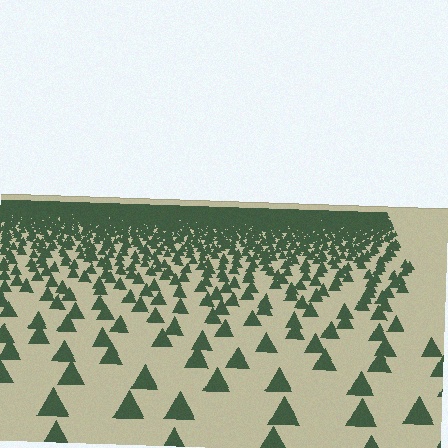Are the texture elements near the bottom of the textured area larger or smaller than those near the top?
Larger. Near the bottom, elements are closer to the viewer and appear at a bigger on-screen size.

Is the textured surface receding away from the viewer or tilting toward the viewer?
The surface is receding away from the viewer. Texture elements get smaller and denser toward the top.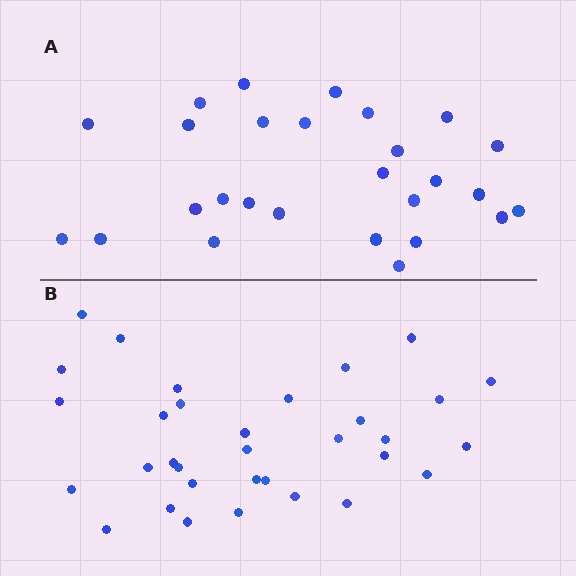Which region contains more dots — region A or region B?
Region B (the bottom region) has more dots.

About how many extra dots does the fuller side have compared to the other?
Region B has about 6 more dots than region A.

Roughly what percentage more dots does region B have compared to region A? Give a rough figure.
About 20% more.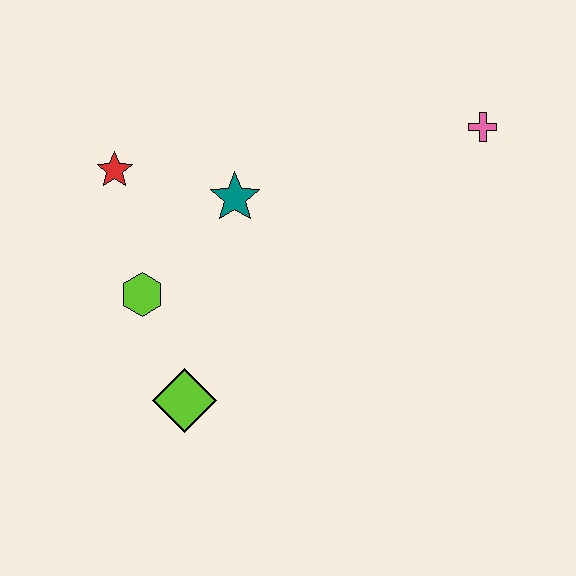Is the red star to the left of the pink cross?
Yes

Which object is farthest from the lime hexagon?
The pink cross is farthest from the lime hexagon.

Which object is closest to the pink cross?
The teal star is closest to the pink cross.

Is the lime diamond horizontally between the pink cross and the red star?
Yes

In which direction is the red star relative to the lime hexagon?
The red star is above the lime hexagon.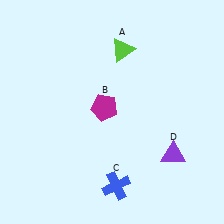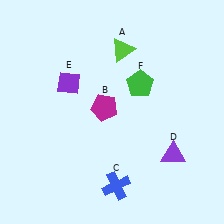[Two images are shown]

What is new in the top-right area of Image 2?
A green pentagon (F) was added in the top-right area of Image 2.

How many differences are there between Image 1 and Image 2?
There are 2 differences between the two images.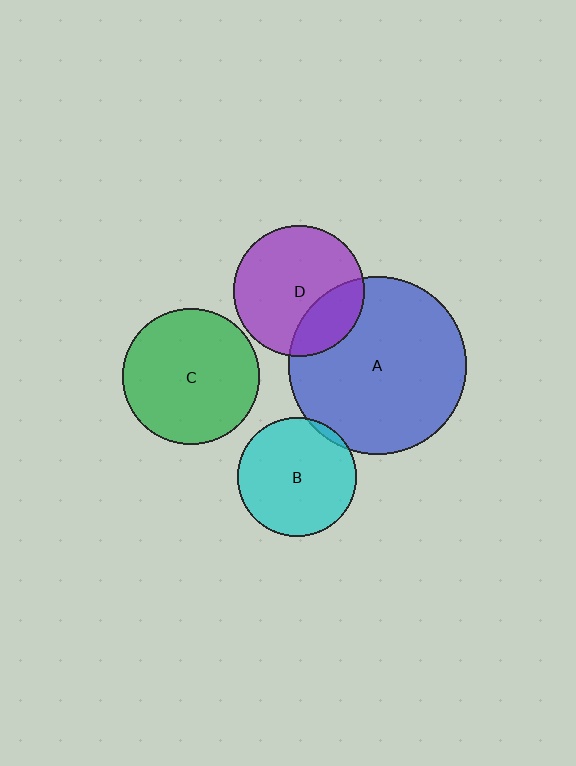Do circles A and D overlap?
Yes.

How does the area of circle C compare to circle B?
Approximately 1.3 times.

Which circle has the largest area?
Circle A (blue).